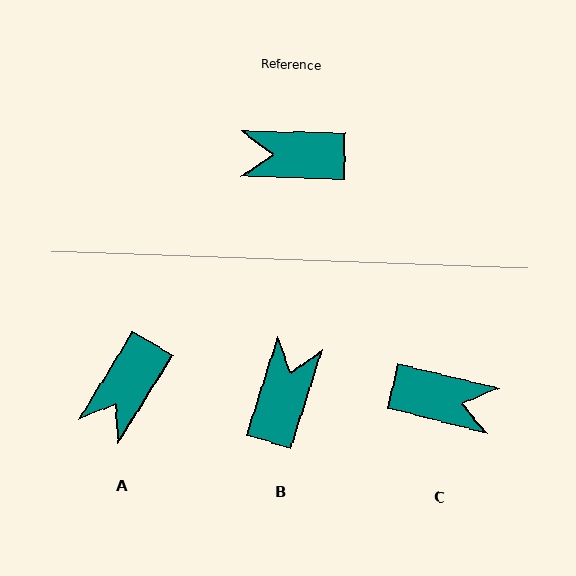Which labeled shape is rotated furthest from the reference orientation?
C, about 167 degrees away.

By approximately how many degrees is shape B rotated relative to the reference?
Approximately 106 degrees clockwise.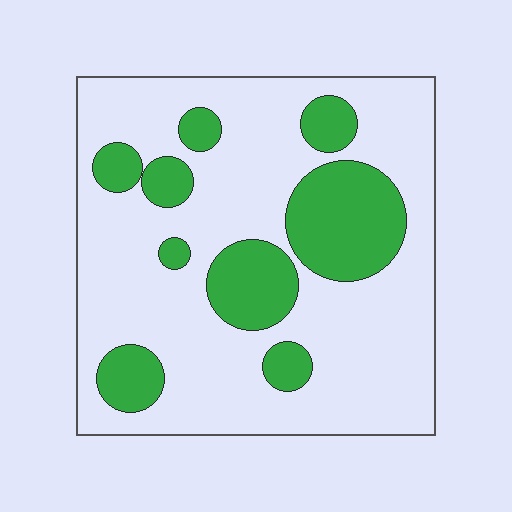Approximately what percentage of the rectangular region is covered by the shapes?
Approximately 25%.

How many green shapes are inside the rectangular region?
9.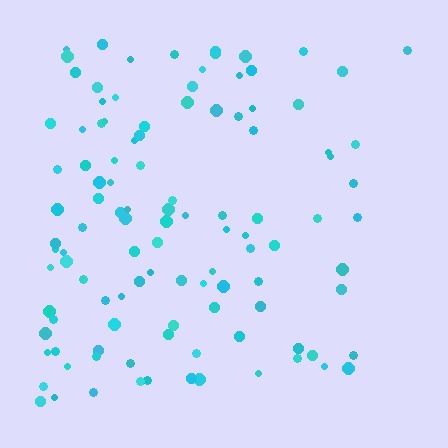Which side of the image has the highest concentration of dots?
The left.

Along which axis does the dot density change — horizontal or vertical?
Horizontal.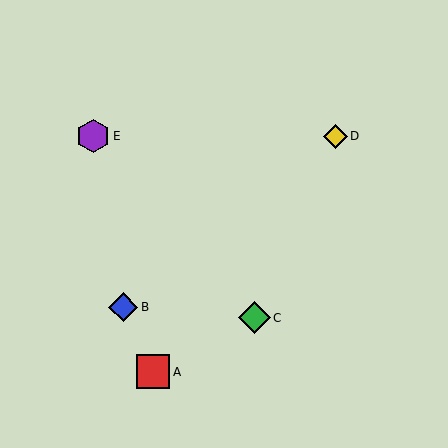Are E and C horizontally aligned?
No, E is at y≈136 and C is at y≈318.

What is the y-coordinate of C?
Object C is at y≈318.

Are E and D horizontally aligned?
Yes, both are at y≈136.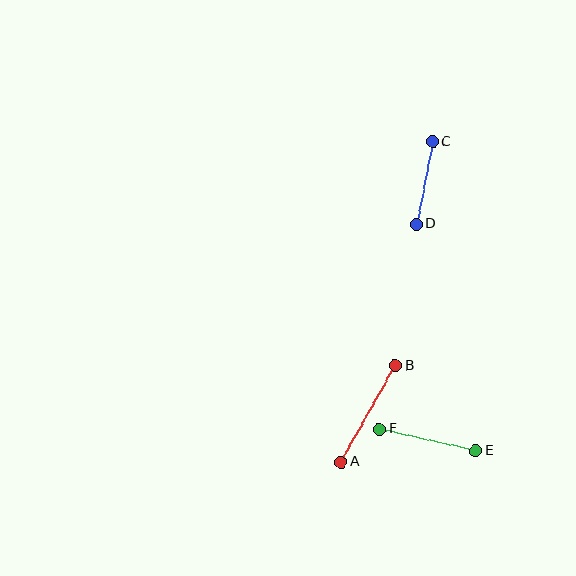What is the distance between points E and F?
The distance is approximately 98 pixels.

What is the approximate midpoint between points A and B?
The midpoint is at approximately (368, 414) pixels.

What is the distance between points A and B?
The distance is approximately 110 pixels.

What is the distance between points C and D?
The distance is approximately 84 pixels.